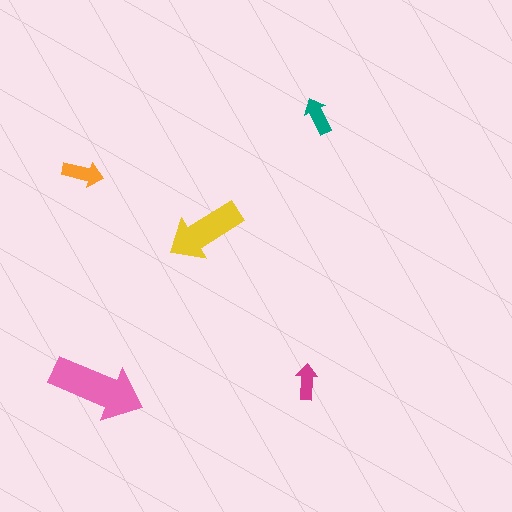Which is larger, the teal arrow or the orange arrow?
The orange one.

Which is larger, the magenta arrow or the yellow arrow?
The yellow one.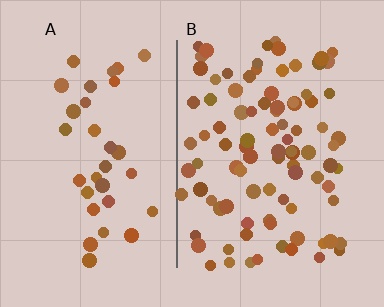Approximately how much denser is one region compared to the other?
Approximately 2.9× — region B over region A.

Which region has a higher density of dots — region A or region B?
B (the right).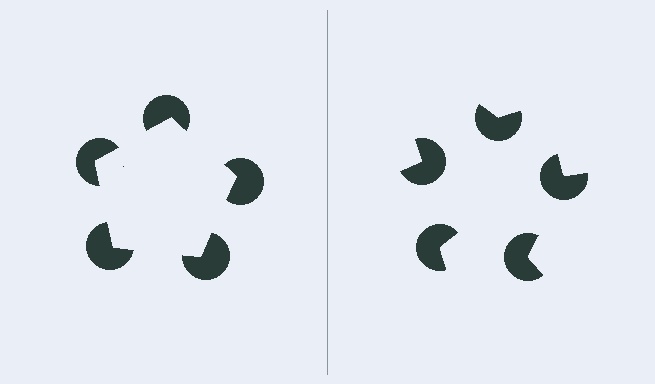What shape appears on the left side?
An illusory pentagon.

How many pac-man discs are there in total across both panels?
10 — 5 on each side.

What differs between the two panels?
The pac-man discs are positioned identically on both sides; only the wedge orientations differ. On the left they align to a pentagon; on the right they are misaligned.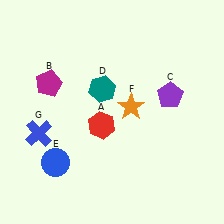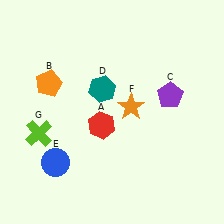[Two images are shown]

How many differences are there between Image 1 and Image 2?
There are 2 differences between the two images.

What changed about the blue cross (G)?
In Image 1, G is blue. In Image 2, it changed to lime.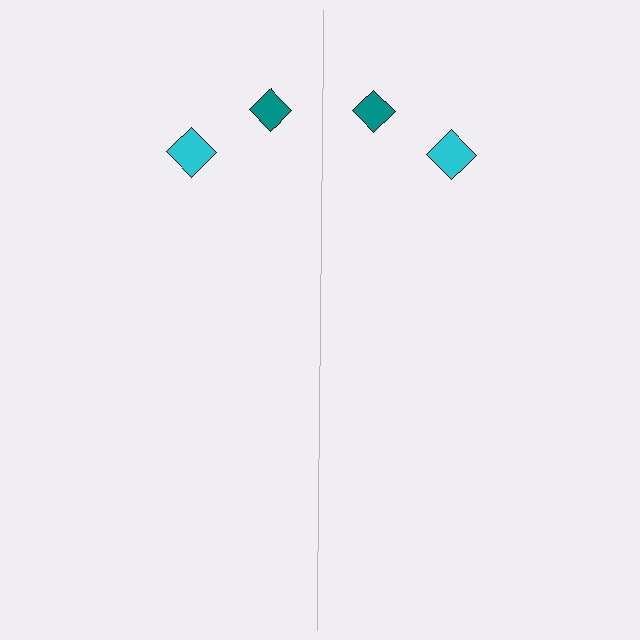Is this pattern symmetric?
Yes, this pattern has bilateral (reflection) symmetry.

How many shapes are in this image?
There are 4 shapes in this image.